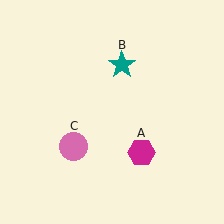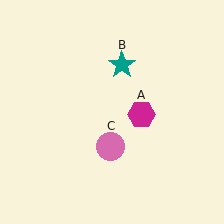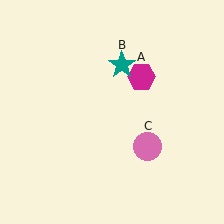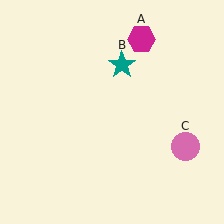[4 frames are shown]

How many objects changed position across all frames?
2 objects changed position: magenta hexagon (object A), pink circle (object C).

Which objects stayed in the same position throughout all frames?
Teal star (object B) remained stationary.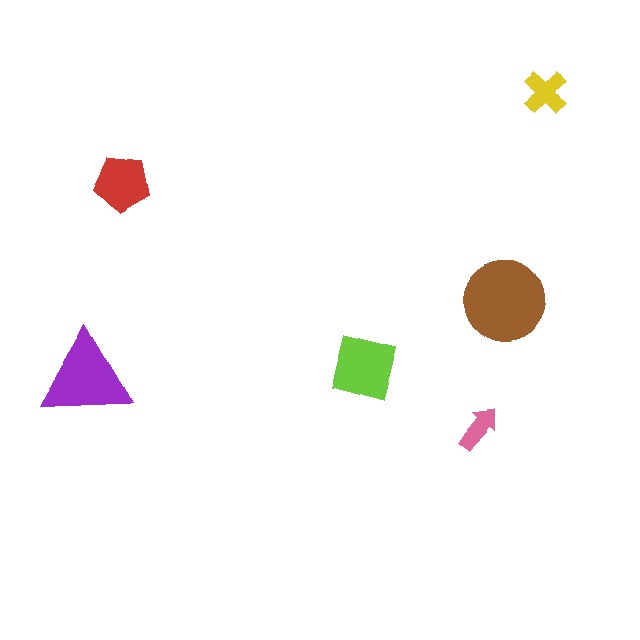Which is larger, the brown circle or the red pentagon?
The brown circle.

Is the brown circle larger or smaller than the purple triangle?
Larger.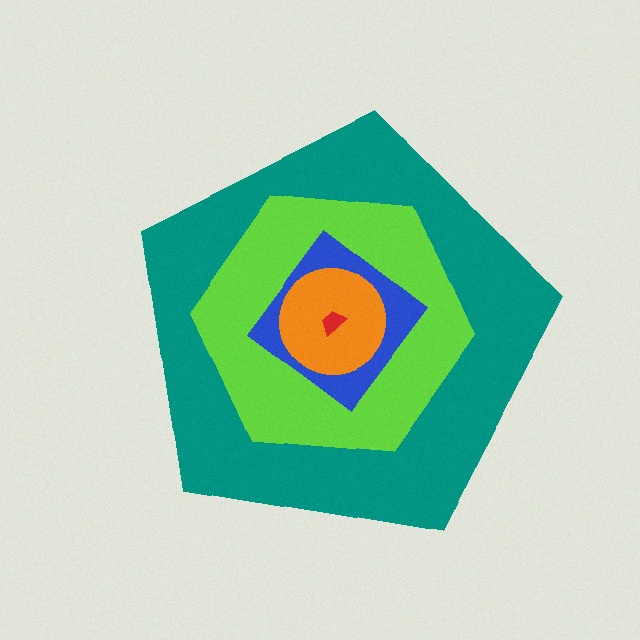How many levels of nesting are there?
5.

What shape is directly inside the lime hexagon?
The blue diamond.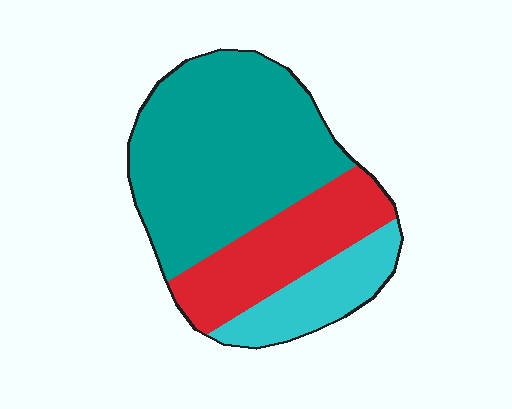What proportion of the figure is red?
Red covers around 25% of the figure.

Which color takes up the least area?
Cyan, at roughly 15%.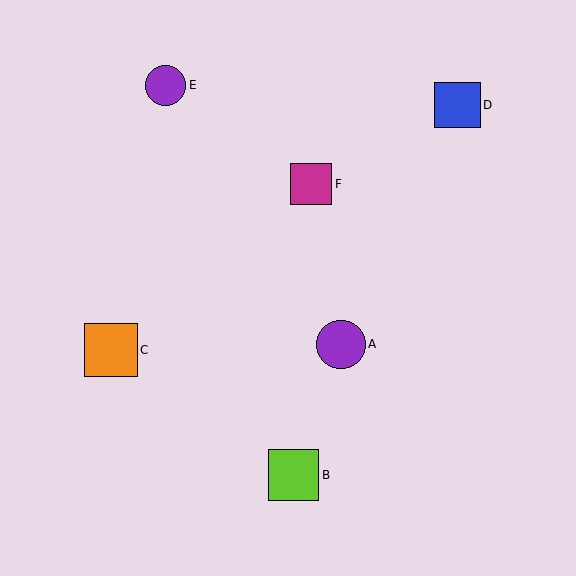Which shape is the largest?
The orange square (labeled C) is the largest.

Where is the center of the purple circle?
The center of the purple circle is at (341, 344).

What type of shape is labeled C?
Shape C is an orange square.